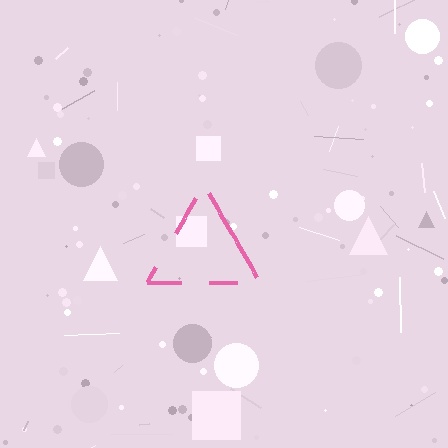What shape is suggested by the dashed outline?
The dashed outline suggests a triangle.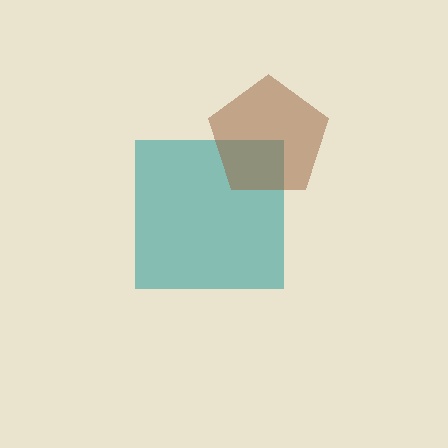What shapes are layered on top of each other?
The layered shapes are: a teal square, a brown pentagon.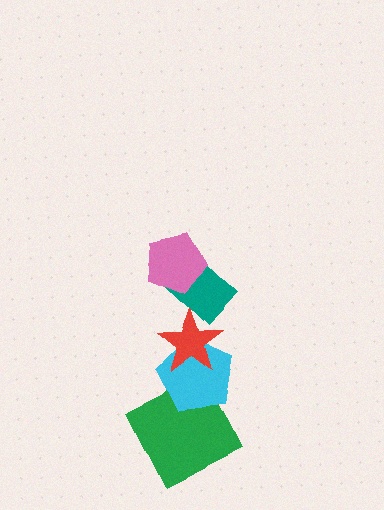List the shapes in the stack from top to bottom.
From top to bottom: the pink pentagon, the teal rectangle, the red star, the cyan pentagon, the green square.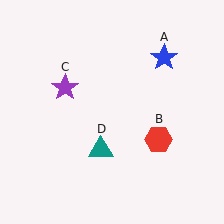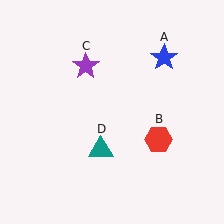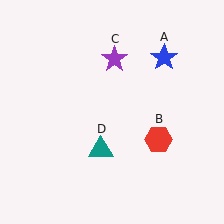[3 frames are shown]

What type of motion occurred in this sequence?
The purple star (object C) rotated clockwise around the center of the scene.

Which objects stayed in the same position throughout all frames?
Blue star (object A) and red hexagon (object B) and teal triangle (object D) remained stationary.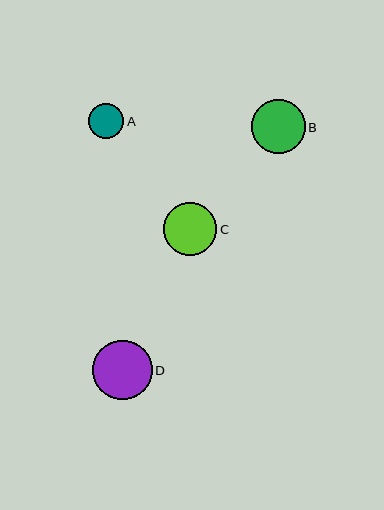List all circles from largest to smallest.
From largest to smallest: D, B, C, A.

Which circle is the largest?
Circle D is the largest with a size of approximately 60 pixels.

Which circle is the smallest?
Circle A is the smallest with a size of approximately 35 pixels.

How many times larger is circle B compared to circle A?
Circle B is approximately 1.5 times the size of circle A.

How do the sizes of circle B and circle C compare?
Circle B and circle C are approximately the same size.